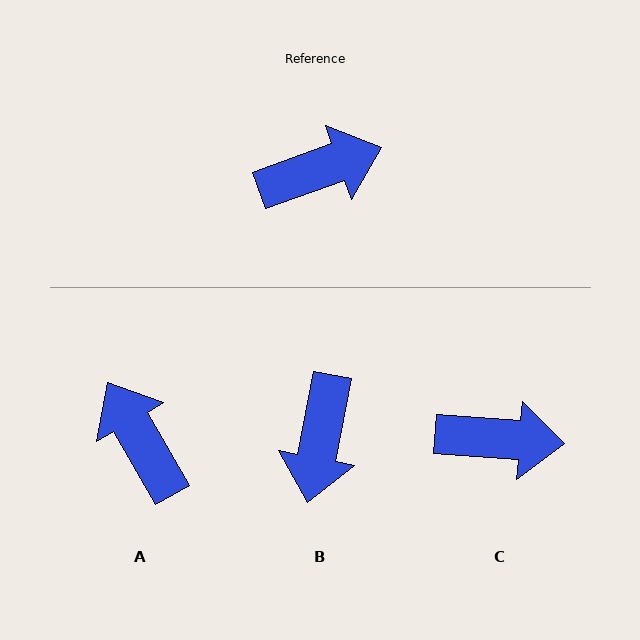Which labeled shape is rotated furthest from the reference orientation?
B, about 120 degrees away.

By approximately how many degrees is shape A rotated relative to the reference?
Approximately 101 degrees counter-clockwise.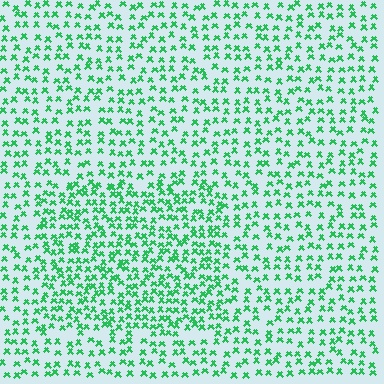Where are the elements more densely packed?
The elements are more densely packed inside the rectangle boundary.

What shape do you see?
I see a rectangle.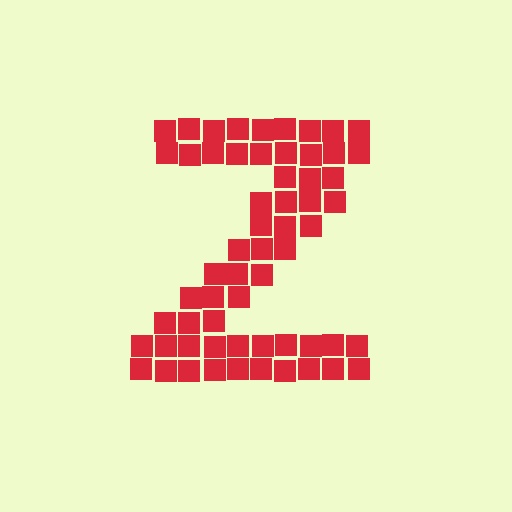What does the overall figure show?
The overall figure shows the letter Z.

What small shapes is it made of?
It is made of small squares.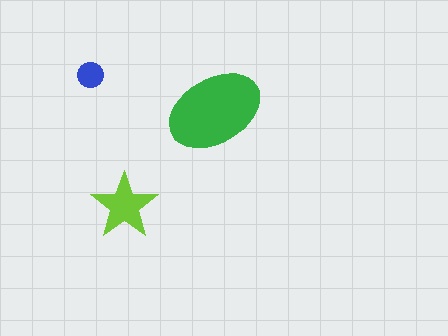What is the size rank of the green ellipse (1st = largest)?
1st.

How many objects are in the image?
There are 3 objects in the image.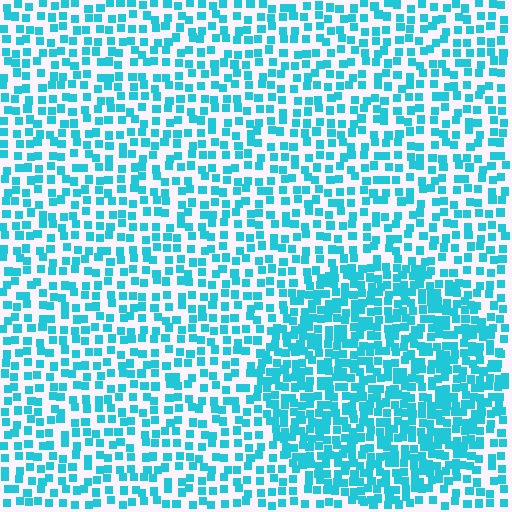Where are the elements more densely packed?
The elements are more densely packed inside the circle boundary.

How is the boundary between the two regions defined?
The boundary is defined by a change in element density (approximately 1.8x ratio). All elements are the same color, size, and shape.